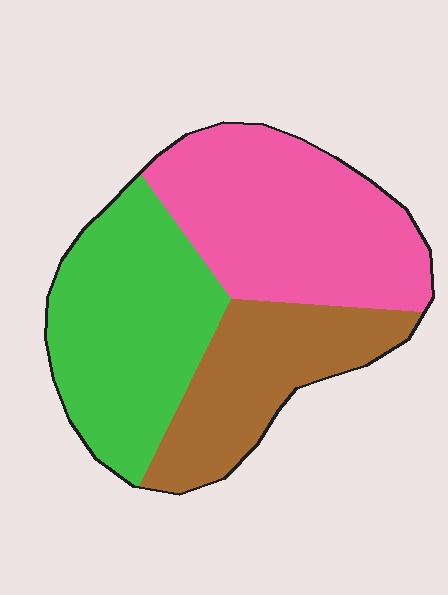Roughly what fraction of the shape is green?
Green covers around 35% of the shape.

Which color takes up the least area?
Brown, at roughly 25%.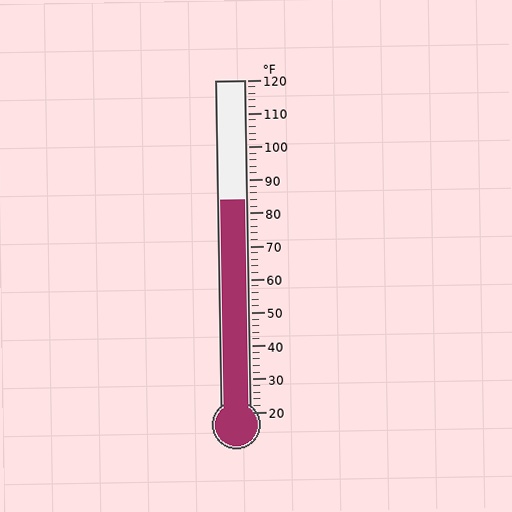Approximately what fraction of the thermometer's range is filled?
The thermometer is filled to approximately 65% of its range.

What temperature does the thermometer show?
The thermometer shows approximately 84°F.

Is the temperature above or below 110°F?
The temperature is below 110°F.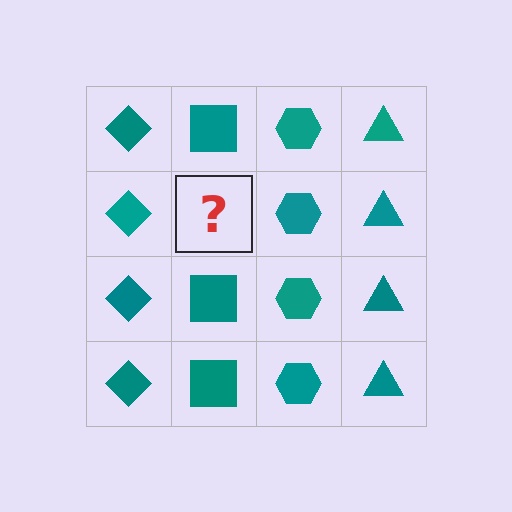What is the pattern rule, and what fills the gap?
The rule is that each column has a consistent shape. The gap should be filled with a teal square.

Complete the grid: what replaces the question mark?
The question mark should be replaced with a teal square.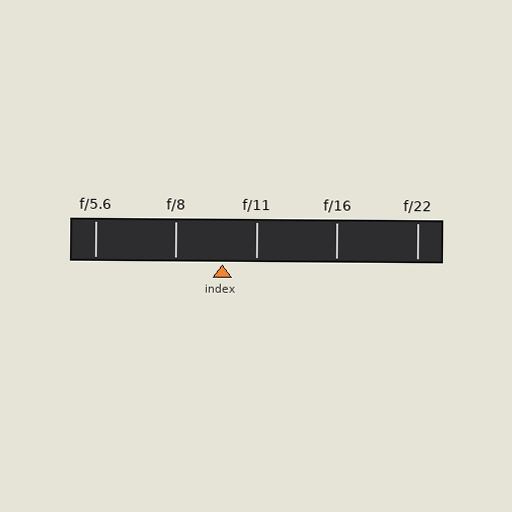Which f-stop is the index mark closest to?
The index mark is closest to f/11.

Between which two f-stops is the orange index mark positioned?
The index mark is between f/8 and f/11.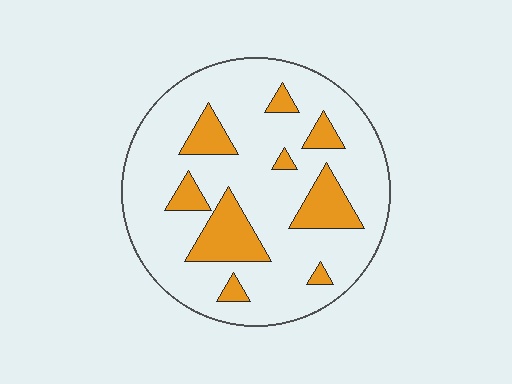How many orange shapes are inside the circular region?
9.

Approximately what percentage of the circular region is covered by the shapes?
Approximately 20%.